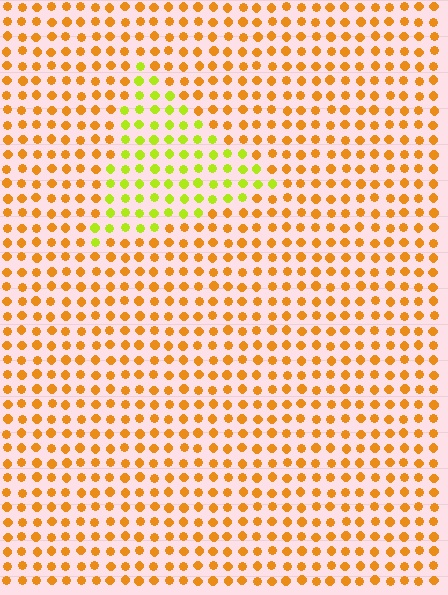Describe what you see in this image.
The image is filled with small orange elements in a uniform arrangement. A triangle-shaped region is visible where the elements are tinted to a slightly different hue, forming a subtle color boundary.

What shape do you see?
I see a triangle.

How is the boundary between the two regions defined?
The boundary is defined purely by a slight shift in hue (about 44 degrees). Spacing, size, and orientation are identical on both sides.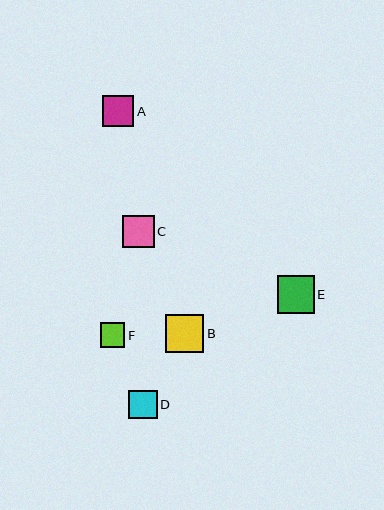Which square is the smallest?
Square F is the smallest with a size of approximately 25 pixels.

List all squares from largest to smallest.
From largest to smallest: B, E, C, A, D, F.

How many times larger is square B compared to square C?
Square B is approximately 1.2 times the size of square C.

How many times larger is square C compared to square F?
Square C is approximately 1.3 times the size of square F.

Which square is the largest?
Square B is the largest with a size of approximately 38 pixels.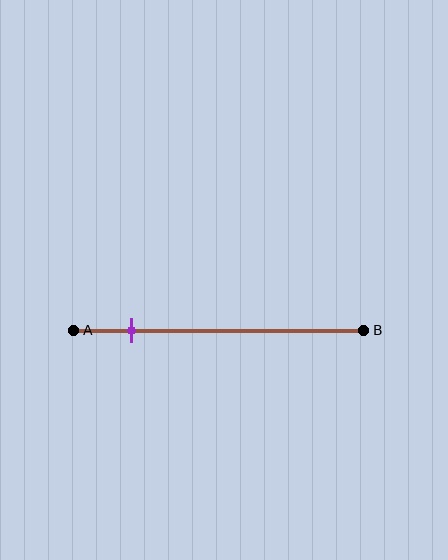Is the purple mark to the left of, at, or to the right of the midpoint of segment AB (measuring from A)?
The purple mark is to the left of the midpoint of segment AB.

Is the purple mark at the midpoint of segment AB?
No, the mark is at about 20% from A, not at the 50% midpoint.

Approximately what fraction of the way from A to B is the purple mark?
The purple mark is approximately 20% of the way from A to B.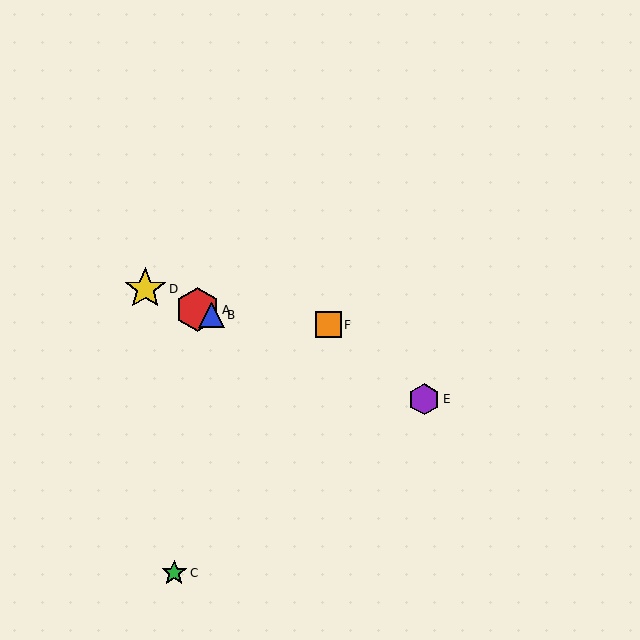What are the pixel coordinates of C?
Object C is at (174, 573).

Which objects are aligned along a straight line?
Objects A, B, D, E are aligned along a straight line.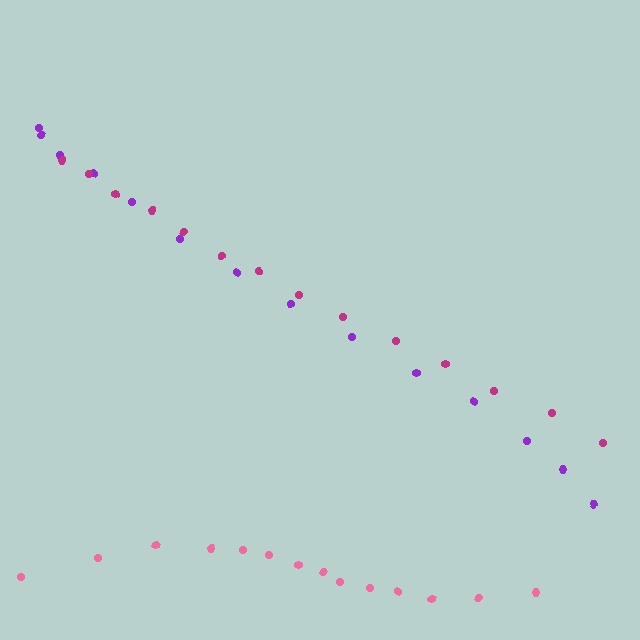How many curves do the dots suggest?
There are 3 distinct paths.